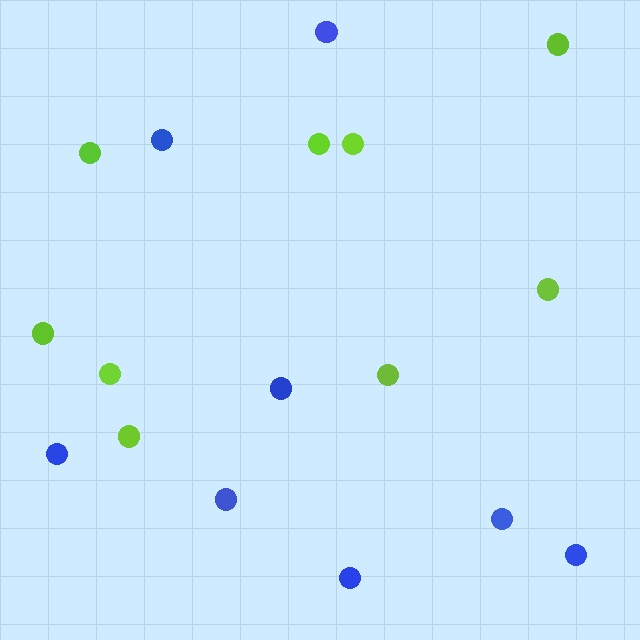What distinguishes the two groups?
There are 2 groups: one group of lime circles (9) and one group of blue circles (8).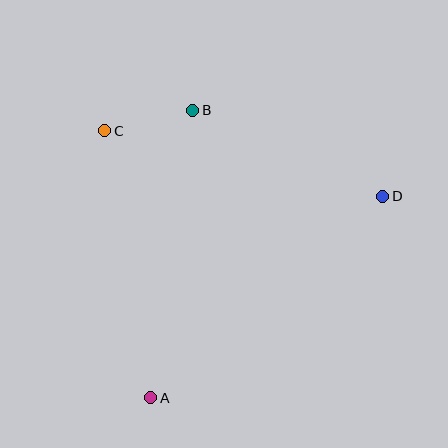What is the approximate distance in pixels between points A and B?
The distance between A and B is approximately 290 pixels.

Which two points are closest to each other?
Points B and C are closest to each other.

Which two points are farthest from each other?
Points A and D are farthest from each other.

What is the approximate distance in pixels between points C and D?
The distance between C and D is approximately 286 pixels.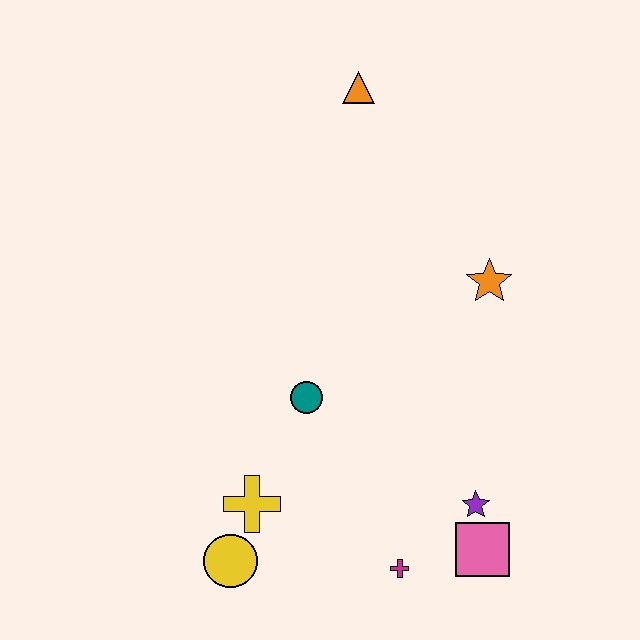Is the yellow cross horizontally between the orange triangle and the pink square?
No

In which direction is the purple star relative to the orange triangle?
The purple star is below the orange triangle.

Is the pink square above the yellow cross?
No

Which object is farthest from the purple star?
The orange triangle is farthest from the purple star.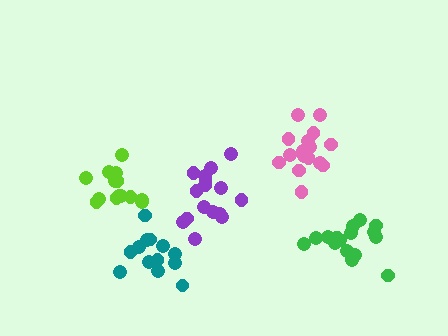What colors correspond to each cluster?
The clusters are colored: pink, green, teal, lime, purple.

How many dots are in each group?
Group 1: 16 dots, Group 2: 16 dots, Group 3: 13 dots, Group 4: 14 dots, Group 5: 16 dots (75 total).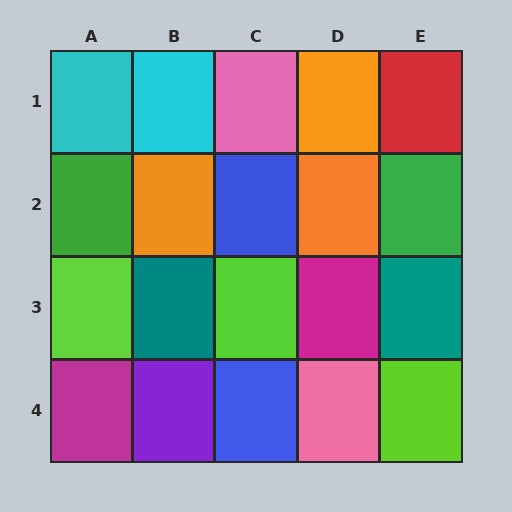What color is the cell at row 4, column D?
Pink.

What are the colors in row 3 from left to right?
Lime, teal, lime, magenta, teal.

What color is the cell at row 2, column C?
Blue.